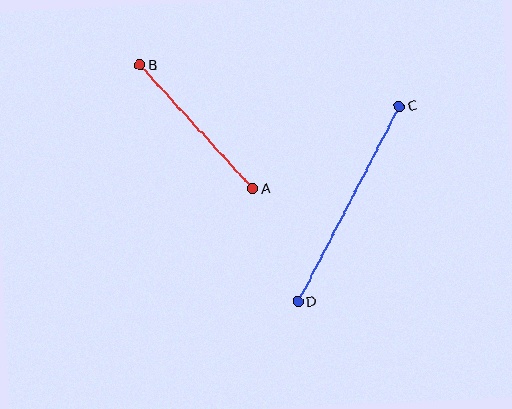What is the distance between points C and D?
The distance is approximately 220 pixels.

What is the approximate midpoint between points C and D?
The midpoint is at approximately (349, 204) pixels.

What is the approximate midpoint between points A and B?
The midpoint is at approximately (197, 127) pixels.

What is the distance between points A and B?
The distance is approximately 167 pixels.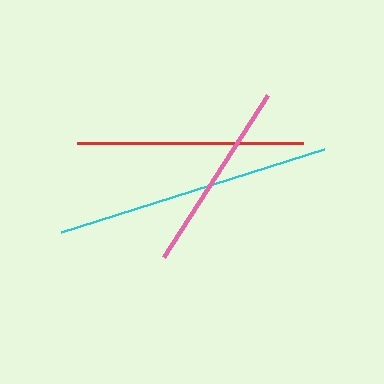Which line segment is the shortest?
The pink line is the shortest at approximately 192 pixels.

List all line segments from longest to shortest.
From longest to shortest: cyan, red, pink.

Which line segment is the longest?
The cyan line is the longest at approximately 275 pixels.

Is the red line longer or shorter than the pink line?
The red line is longer than the pink line.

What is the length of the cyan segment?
The cyan segment is approximately 275 pixels long.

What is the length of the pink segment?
The pink segment is approximately 192 pixels long.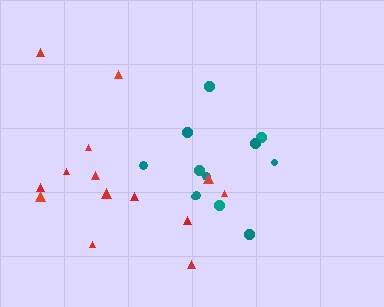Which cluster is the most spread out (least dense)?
Red.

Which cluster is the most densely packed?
Teal.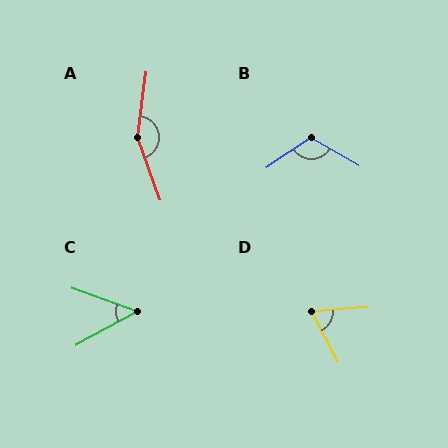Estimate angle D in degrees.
Approximately 66 degrees.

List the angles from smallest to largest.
C (49°), D (66°), B (116°), A (153°).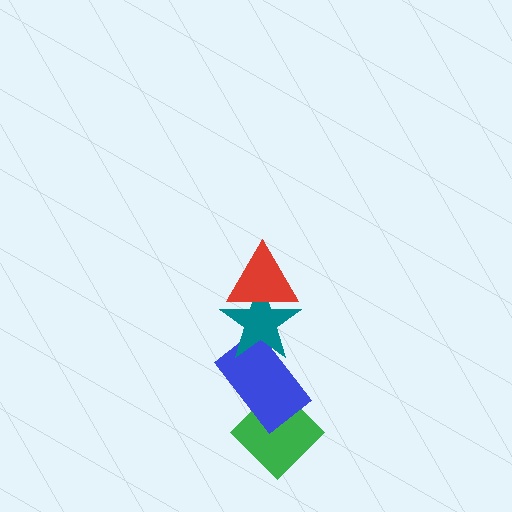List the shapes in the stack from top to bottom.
From top to bottom: the red triangle, the teal star, the blue rectangle, the green diamond.